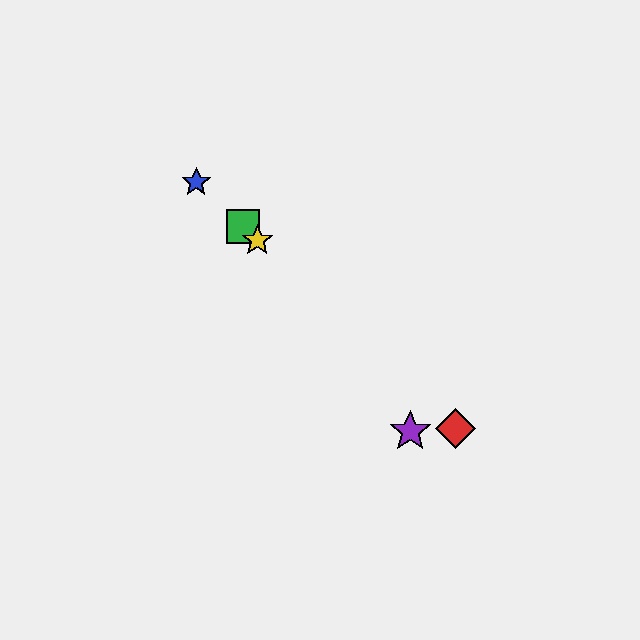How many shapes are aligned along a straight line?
4 shapes (the red diamond, the blue star, the green square, the yellow star) are aligned along a straight line.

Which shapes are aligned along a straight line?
The red diamond, the blue star, the green square, the yellow star are aligned along a straight line.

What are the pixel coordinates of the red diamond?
The red diamond is at (455, 429).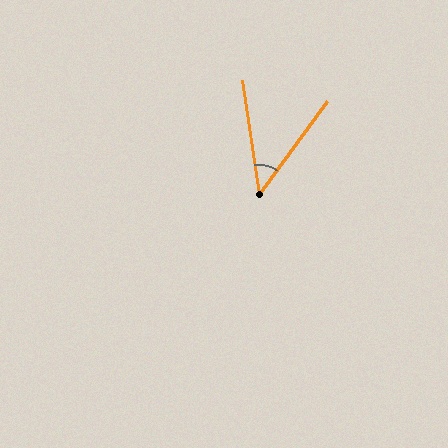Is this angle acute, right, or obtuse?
It is acute.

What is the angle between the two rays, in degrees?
Approximately 45 degrees.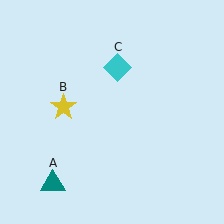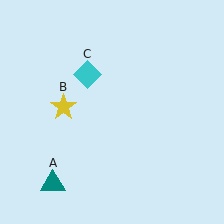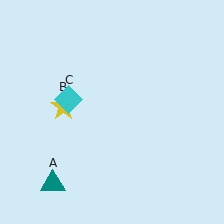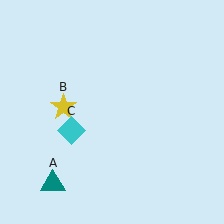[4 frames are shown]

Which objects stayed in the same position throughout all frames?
Teal triangle (object A) and yellow star (object B) remained stationary.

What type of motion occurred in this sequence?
The cyan diamond (object C) rotated counterclockwise around the center of the scene.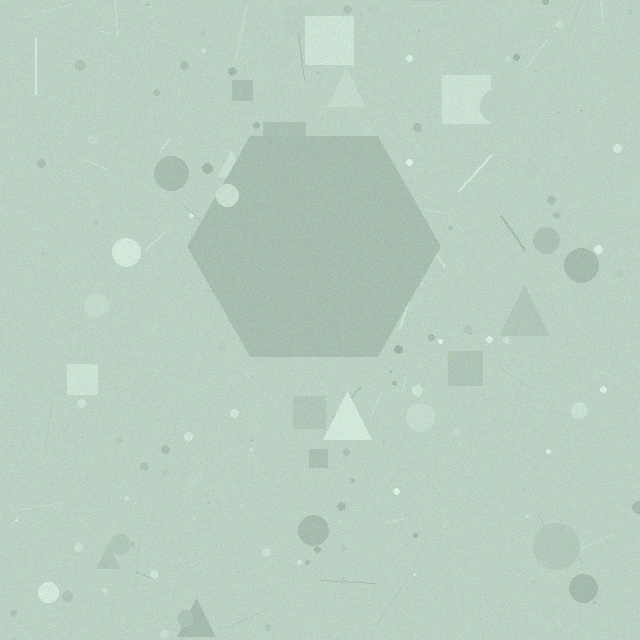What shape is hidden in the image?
A hexagon is hidden in the image.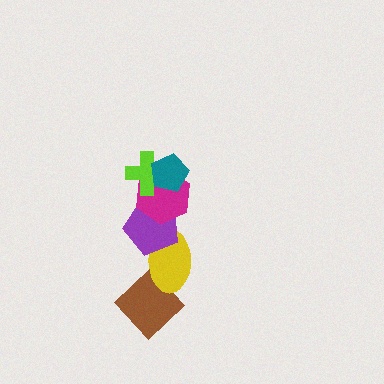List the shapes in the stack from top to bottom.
From top to bottom: the teal pentagon, the lime cross, the magenta hexagon, the purple pentagon, the yellow ellipse, the brown diamond.